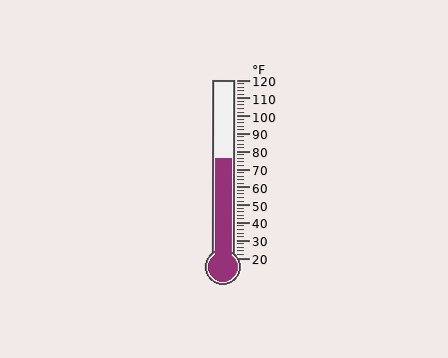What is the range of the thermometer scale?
The thermometer scale ranges from 20°F to 120°F.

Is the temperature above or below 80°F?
The temperature is below 80°F.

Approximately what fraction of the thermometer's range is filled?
The thermometer is filled to approximately 55% of its range.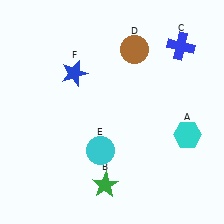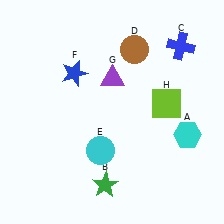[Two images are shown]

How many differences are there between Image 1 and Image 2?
There are 2 differences between the two images.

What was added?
A purple triangle (G), a lime square (H) were added in Image 2.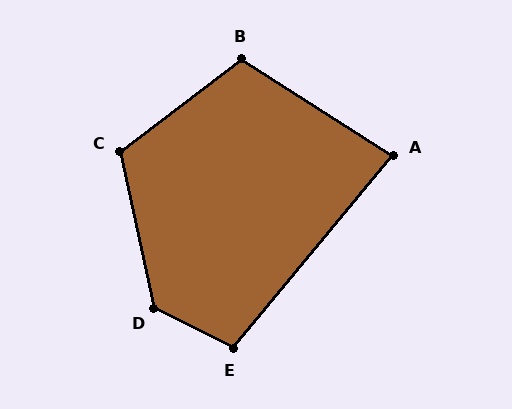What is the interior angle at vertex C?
Approximately 115 degrees (obtuse).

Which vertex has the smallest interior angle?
A, at approximately 83 degrees.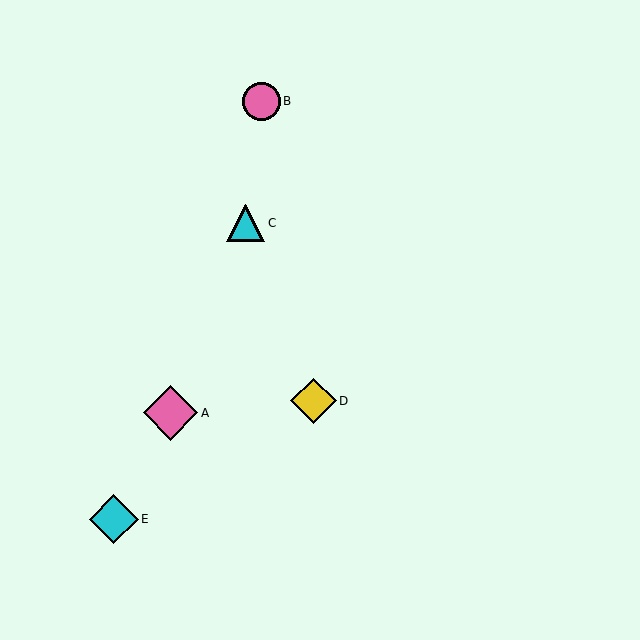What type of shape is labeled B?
Shape B is a pink circle.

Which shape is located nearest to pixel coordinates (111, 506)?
The cyan diamond (labeled E) at (114, 519) is nearest to that location.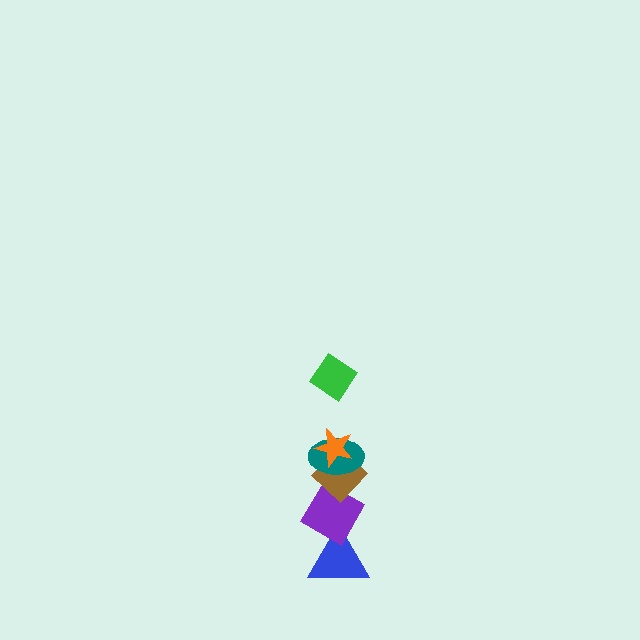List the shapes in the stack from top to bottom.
From top to bottom: the green diamond, the orange star, the teal ellipse, the brown diamond, the purple diamond, the blue triangle.